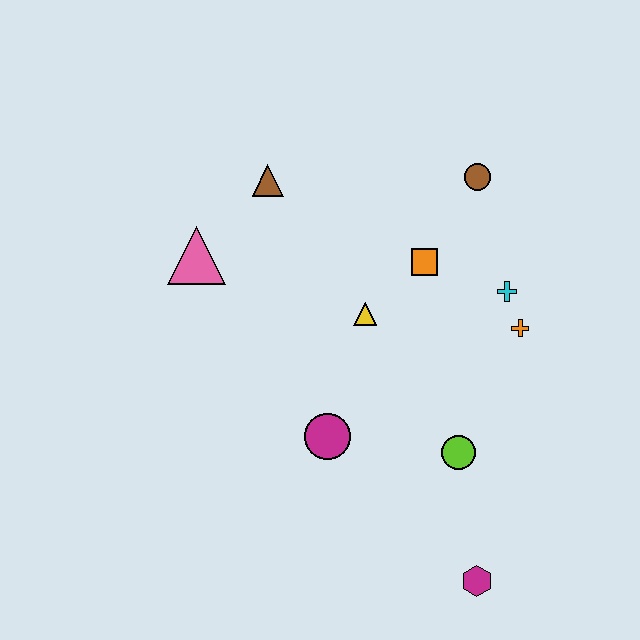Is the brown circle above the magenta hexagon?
Yes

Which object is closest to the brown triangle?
The pink triangle is closest to the brown triangle.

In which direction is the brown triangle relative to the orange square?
The brown triangle is to the left of the orange square.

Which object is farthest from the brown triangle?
The magenta hexagon is farthest from the brown triangle.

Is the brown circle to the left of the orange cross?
Yes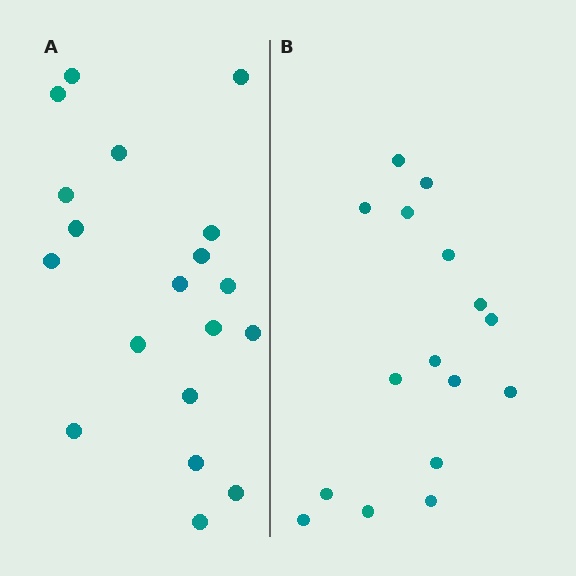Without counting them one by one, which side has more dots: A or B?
Region A (the left region) has more dots.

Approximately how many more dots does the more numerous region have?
Region A has just a few more — roughly 2 or 3 more dots than region B.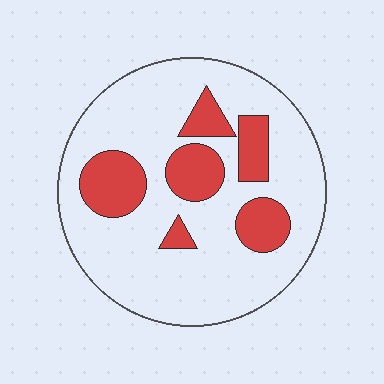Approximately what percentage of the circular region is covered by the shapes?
Approximately 25%.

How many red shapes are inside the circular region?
6.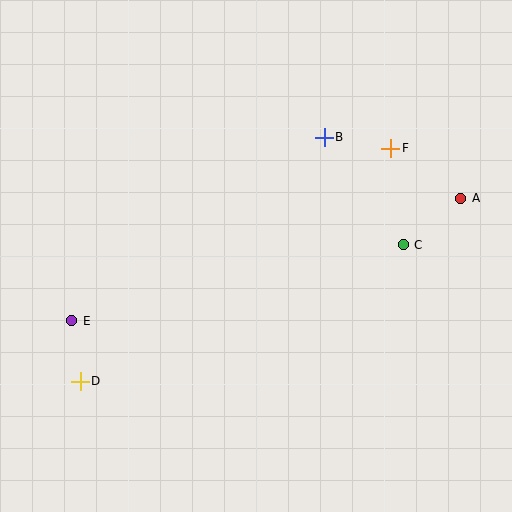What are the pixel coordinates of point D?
Point D is at (80, 381).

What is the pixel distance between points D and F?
The distance between D and F is 388 pixels.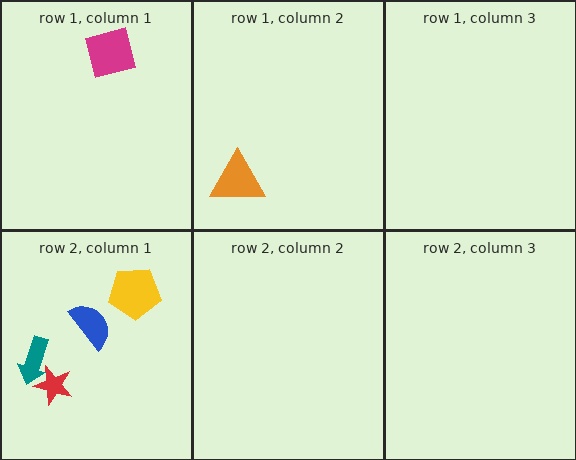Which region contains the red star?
The row 2, column 1 region.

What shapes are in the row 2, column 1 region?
The blue semicircle, the red star, the teal arrow, the yellow pentagon.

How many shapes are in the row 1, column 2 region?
1.